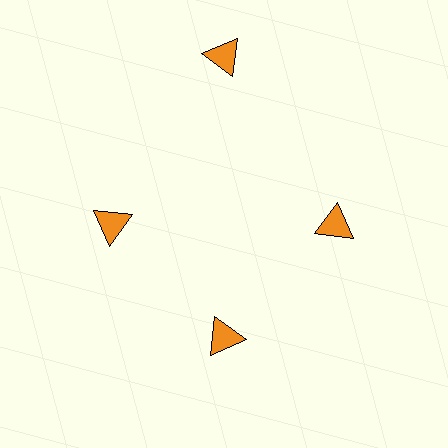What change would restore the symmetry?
The symmetry would be restored by moving it inward, back onto the ring so that all 4 triangles sit at equal angles and equal distance from the center.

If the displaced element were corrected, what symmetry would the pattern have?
It would have 4-fold rotational symmetry — the pattern would map onto itself every 90 degrees.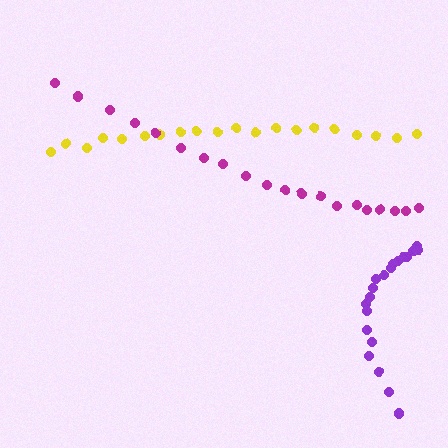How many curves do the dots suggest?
There are 3 distinct paths.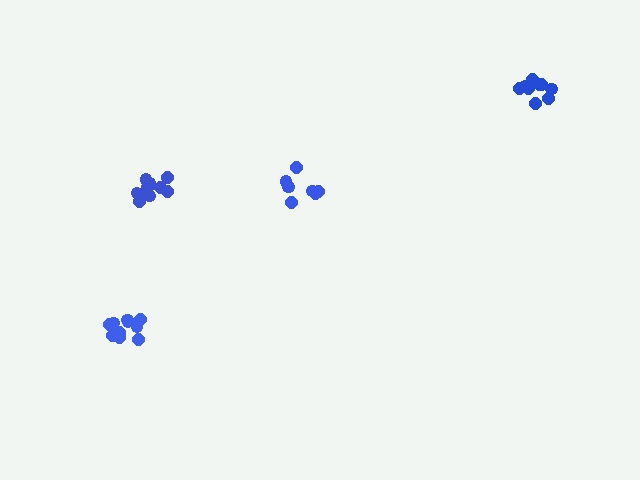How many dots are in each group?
Group 1: 9 dots, Group 2: 10 dots, Group 3: 7 dots, Group 4: 10 dots (36 total).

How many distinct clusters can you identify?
There are 4 distinct clusters.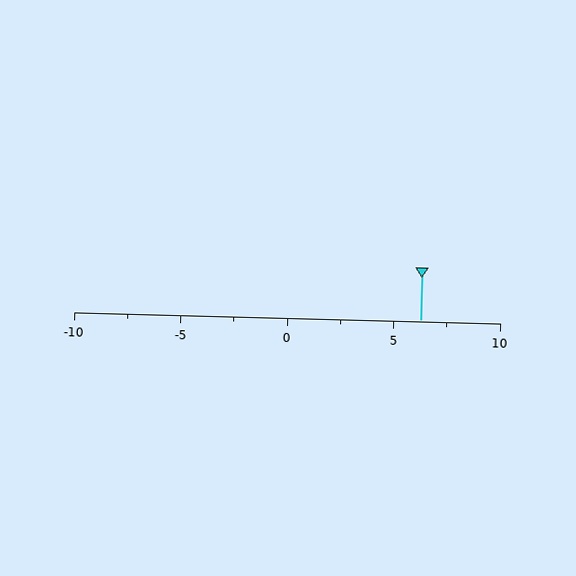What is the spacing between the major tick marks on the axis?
The major ticks are spaced 5 apart.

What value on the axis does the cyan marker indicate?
The marker indicates approximately 6.2.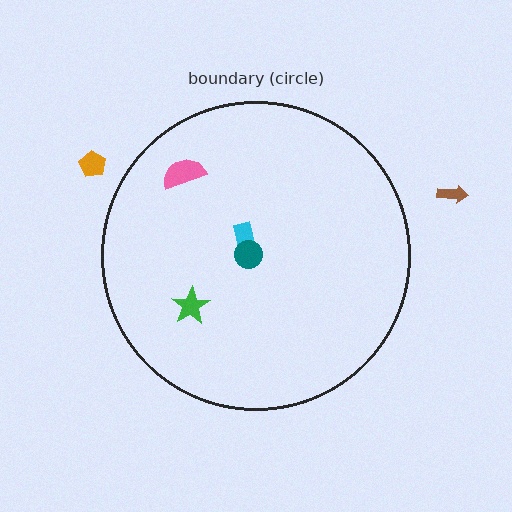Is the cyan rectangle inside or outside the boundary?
Inside.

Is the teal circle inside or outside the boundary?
Inside.